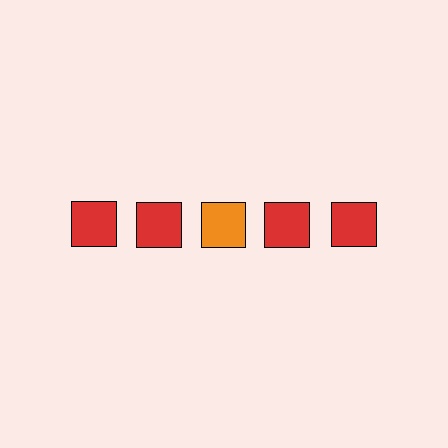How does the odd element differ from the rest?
It has a different color: orange instead of red.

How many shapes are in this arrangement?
There are 5 shapes arranged in a grid pattern.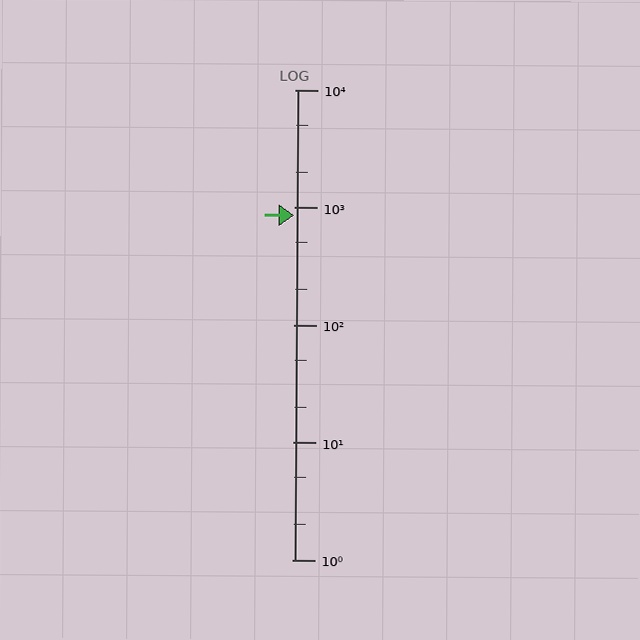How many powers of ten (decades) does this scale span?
The scale spans 4 decades, from 1 to 10000.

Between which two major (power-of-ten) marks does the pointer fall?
The pointer is between 100 and 1000.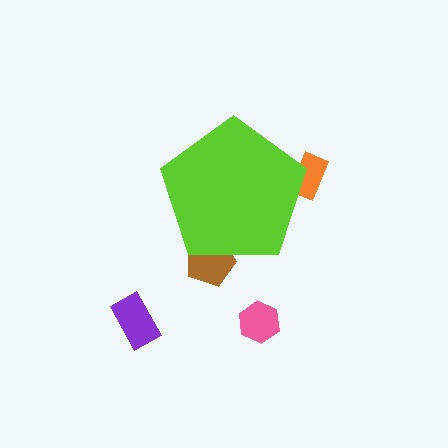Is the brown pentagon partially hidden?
Yes, the brown pentagon is partially hidden behind the lime pentagon.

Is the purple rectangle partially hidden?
No, the purple rectangle is fully visible.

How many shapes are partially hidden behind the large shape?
2 shapes are partially hidden.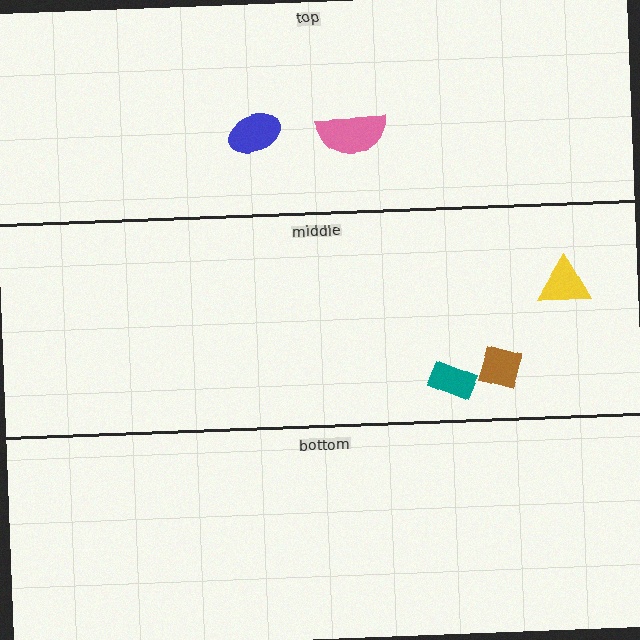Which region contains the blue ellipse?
The top region.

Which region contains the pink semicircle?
The top region.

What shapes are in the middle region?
The brown diamond, the yellow triangle, the teal rectangle.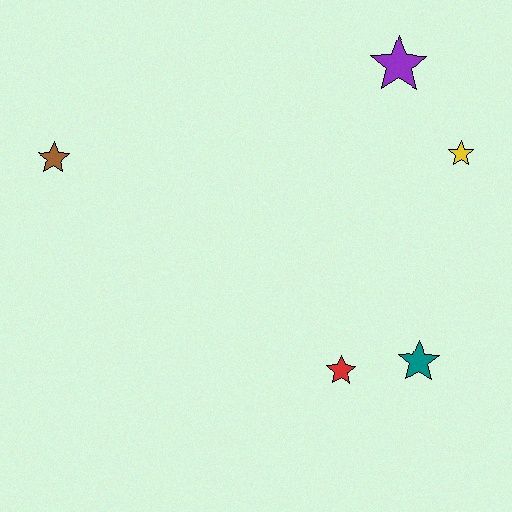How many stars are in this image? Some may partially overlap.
There are 5 stars.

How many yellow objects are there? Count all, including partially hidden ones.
There is 1 yellow object.